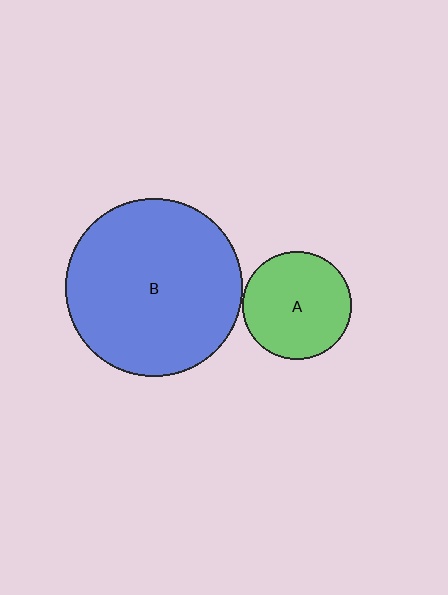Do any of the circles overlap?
No, none of the circles overlap.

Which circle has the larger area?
Circle B (blue).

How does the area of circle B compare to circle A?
Approximately 2.7 times.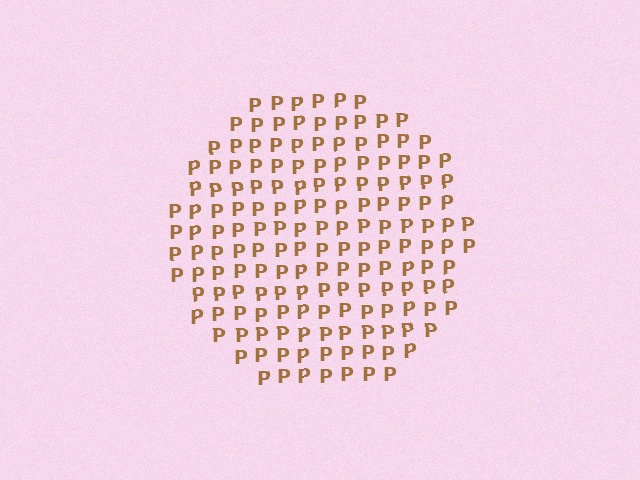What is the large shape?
The large shape is a circle.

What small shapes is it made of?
It is made of small letter P's.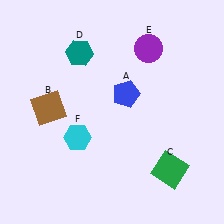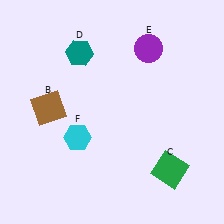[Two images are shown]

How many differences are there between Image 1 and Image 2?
There is 1 difference between the two images.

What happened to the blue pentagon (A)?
The blue pentagon (A) was removed in Image 2. It was in the top-right area of Image 1.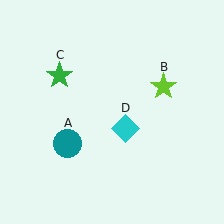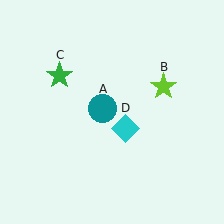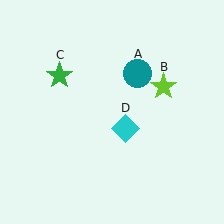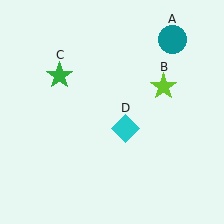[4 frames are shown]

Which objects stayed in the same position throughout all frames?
Lime star (object B) and green star (object C) and cyan diamond (object D) remained stationary.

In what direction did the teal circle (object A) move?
The teal circle (object A) moved up and to the right.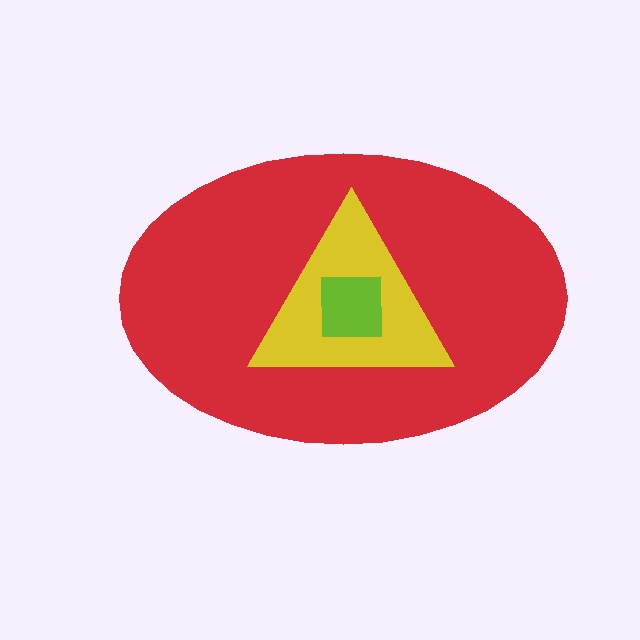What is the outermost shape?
The red ellipse.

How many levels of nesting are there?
3.